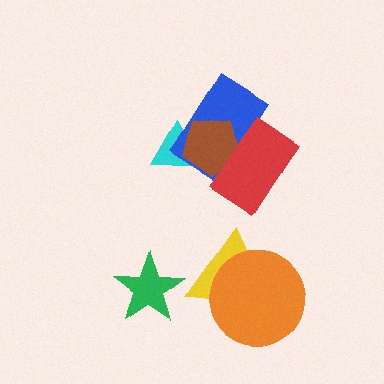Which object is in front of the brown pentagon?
The red rectangle is in front of the brown pentagon.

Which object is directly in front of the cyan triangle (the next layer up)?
The blue rectangle is directly in front of the cyan triangle.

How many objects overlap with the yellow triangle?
1 object overlaps with the yellow triangle.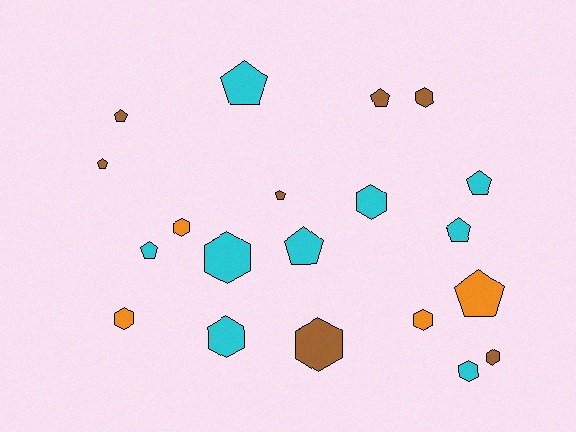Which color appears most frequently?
Cyan, with 9 objects.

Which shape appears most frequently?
Pentagon, with 10 objects.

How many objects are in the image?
There are 20 objects.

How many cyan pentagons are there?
There are 5 cyan pentagons.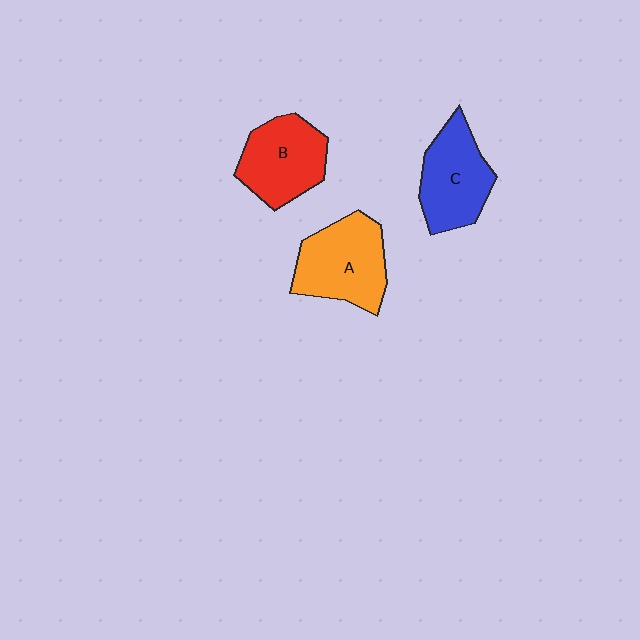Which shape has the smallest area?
Shape C (blue).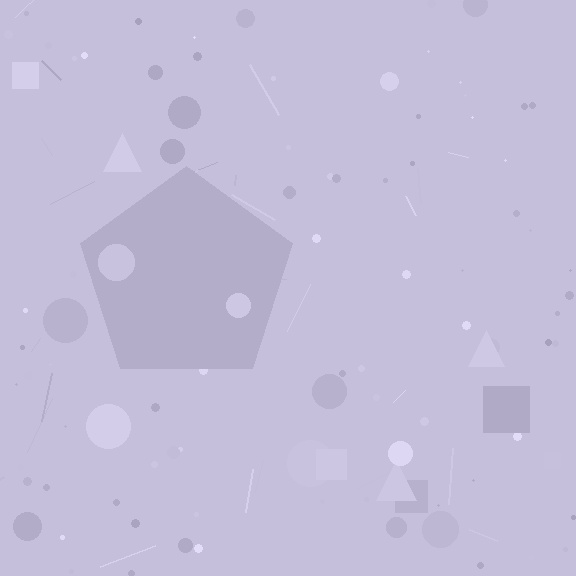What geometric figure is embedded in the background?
A pentagon is embedded in the background.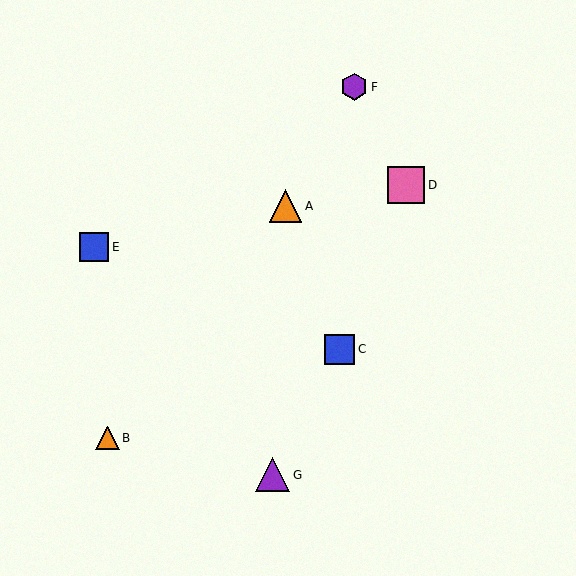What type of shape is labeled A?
Shape A is an orange triangle.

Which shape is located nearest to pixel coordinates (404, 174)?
The pink square (labeled D) at (406, 185) is nearest to that location.